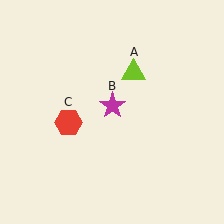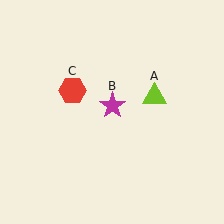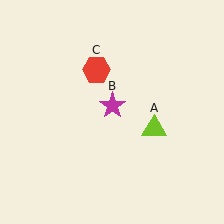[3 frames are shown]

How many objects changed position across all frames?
2 objects changed position: lime triangle (object A), red hexagon (object C).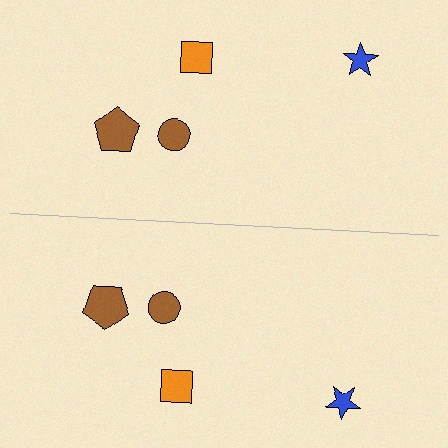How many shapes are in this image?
There are 8 shapes in this image.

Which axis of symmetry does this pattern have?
The pattern has a horizontal axis of symmetry running through the center of the image.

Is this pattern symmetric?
Yes, this pattern has bilateral (reflection) symmetry.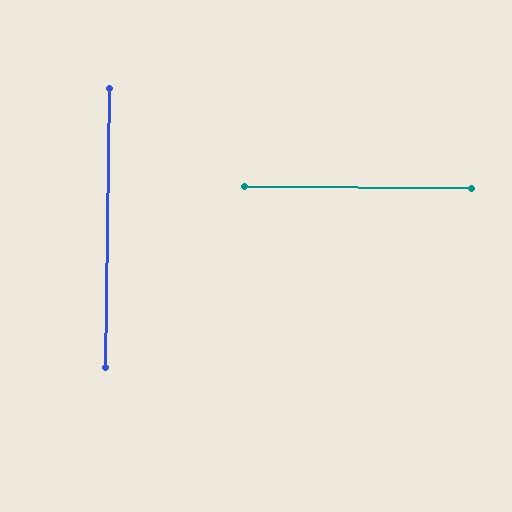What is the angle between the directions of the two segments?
Approximately 90 degrees.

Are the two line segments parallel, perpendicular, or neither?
Perpendicular — they meet at approximately 90°.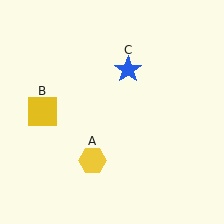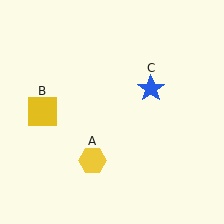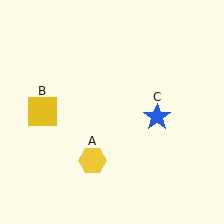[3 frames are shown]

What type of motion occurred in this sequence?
The blue star (object C) rotated clockwise around the center of the scene.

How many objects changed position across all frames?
1 object changed position: blue star (object C).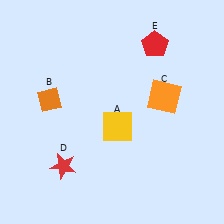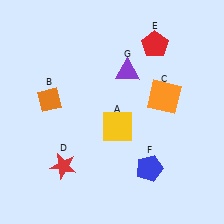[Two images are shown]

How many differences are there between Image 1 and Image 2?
There are 2 differences between the two images.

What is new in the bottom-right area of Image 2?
A blue pentagon (F) was added in the bottom-right area of Image 2.